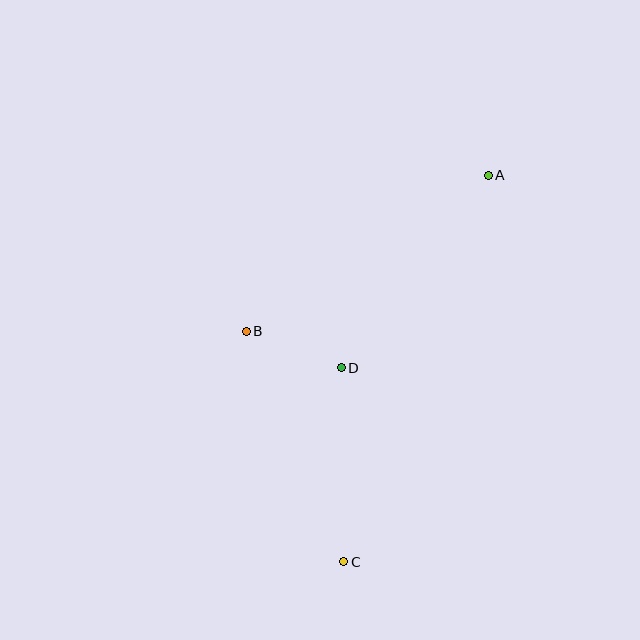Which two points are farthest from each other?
Points A and C are farthest from each other.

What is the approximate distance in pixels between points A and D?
The distance between A and D is approximately 242 pixels.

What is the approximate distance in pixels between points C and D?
The distance between C and D is approximately 194 pixels.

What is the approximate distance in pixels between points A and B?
The distance between A and B is approximately 288 pixels.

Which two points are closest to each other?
Points B and D are closest to each other.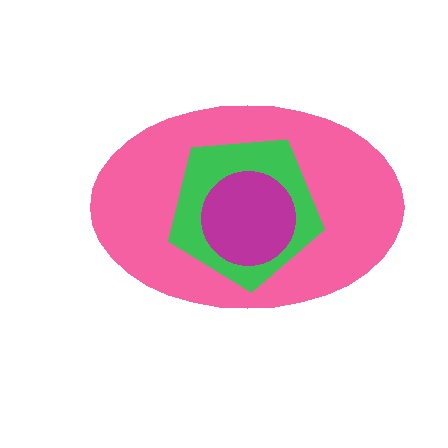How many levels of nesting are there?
3.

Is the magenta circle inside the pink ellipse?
Yes.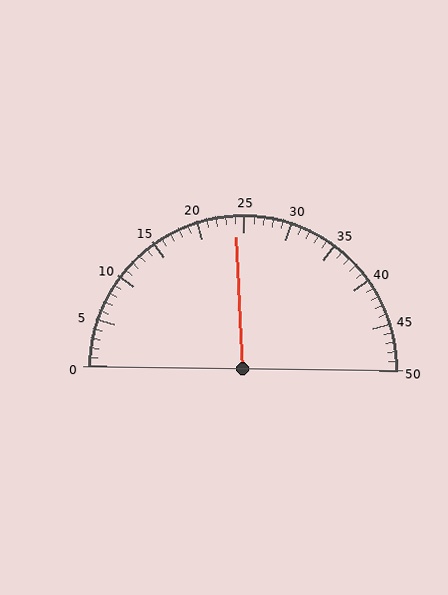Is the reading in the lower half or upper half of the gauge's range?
The reading is in the lower half of the range (0 to 50).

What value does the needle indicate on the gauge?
The needle indicates approximately 24.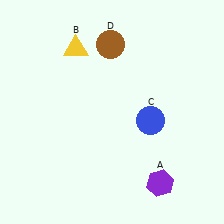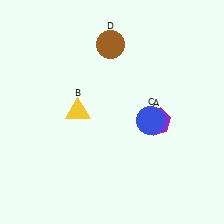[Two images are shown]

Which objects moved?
The objects that moved are: the purple hexagon (A), the yellow triangle (B).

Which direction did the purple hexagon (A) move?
The purple hexagon (A) moved up.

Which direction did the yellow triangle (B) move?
The yellow triangle (B) moved down.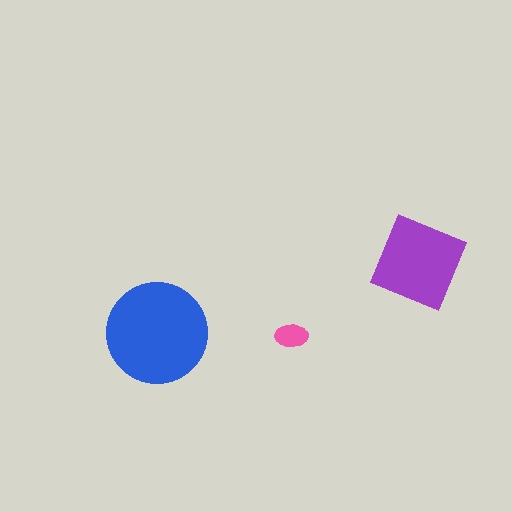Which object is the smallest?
The pink ellipse.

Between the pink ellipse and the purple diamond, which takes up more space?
The purple diamond.